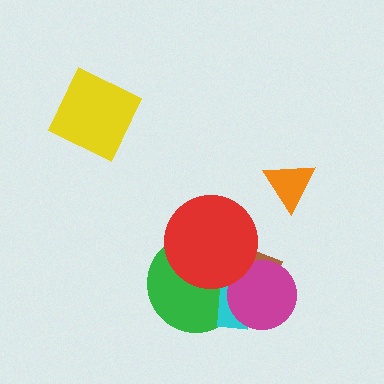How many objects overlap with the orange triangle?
0 objects overlap with the orange triangle.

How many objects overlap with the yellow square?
0 objects overlap with the yellow square.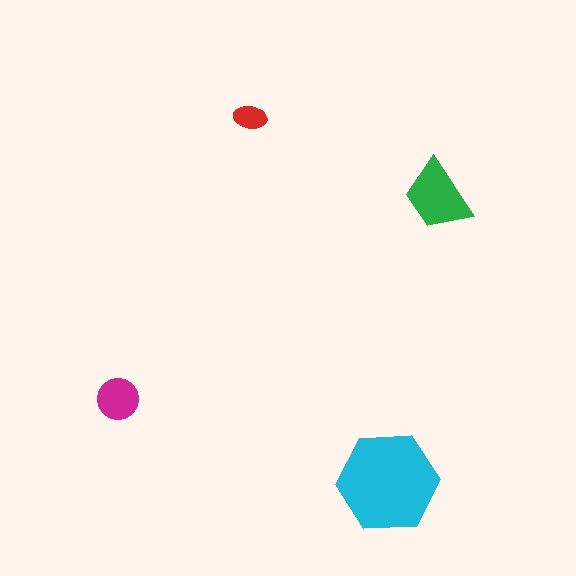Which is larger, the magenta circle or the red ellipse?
The magenta circle.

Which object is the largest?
The cyan hexagon.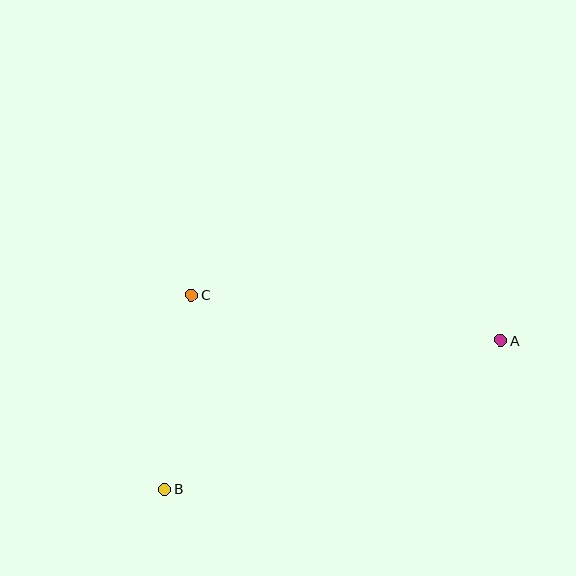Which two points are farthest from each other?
Points A and B are farthest from each other.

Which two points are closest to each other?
Points B and C are closest to each other.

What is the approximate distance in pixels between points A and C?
The distance between A and C is approximately 313 pixels.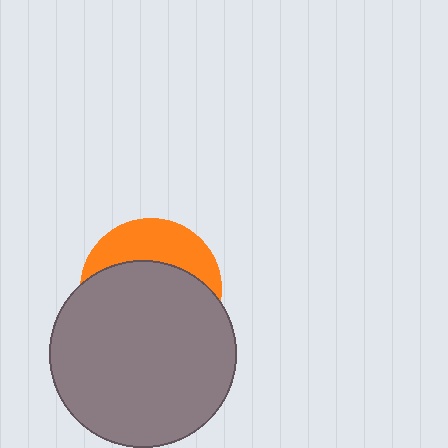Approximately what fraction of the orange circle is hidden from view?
Roughly 67% of the orange circle is hidden behind the gray circle.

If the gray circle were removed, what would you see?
You would see the complete orange circle.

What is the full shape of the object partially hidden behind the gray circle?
The partially hidden object is an orange circle.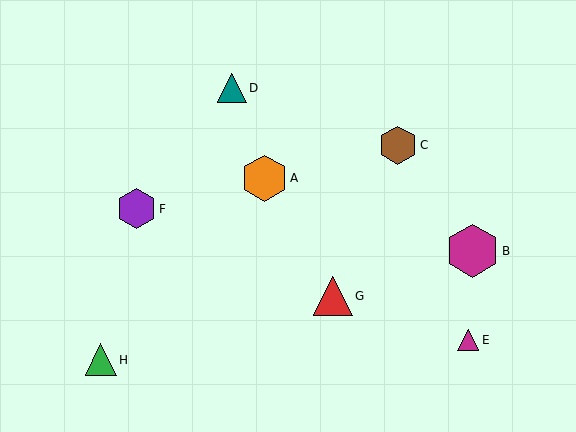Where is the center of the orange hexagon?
The center of the orange hexagon is at (264, 178).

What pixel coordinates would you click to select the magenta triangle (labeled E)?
Click at (468, 340) to select the magenta triangle E.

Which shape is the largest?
The magenta hexagon (labeled B) is the largest.